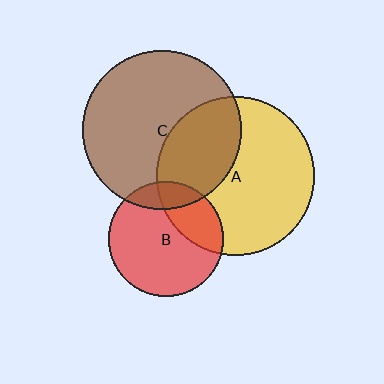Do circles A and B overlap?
Yes.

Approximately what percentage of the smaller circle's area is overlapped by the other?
Approximately 30%.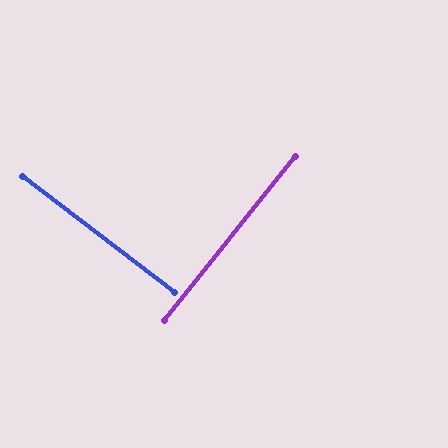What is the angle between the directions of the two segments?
Approximately 89 degrees.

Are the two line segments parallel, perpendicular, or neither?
Perpendicular — they meet at approximately 89°.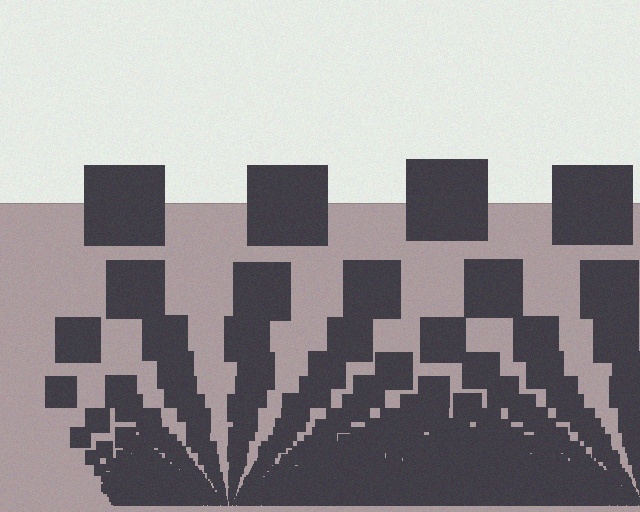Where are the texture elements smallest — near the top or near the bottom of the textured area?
Near the bottom.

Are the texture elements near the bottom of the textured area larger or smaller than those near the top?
Smaller. The gradient is inverted — elements near the bottom are smaller and denser.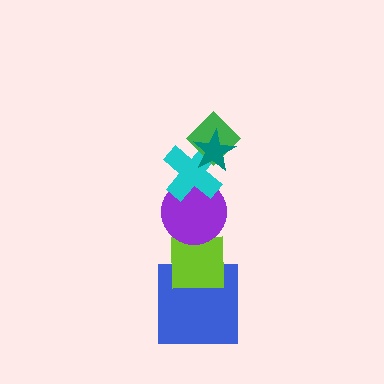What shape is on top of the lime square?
The purple circle is on top of the lime square.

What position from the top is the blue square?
The blue square is 6th from the top.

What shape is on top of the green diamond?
The teal star is on top of the green diamond.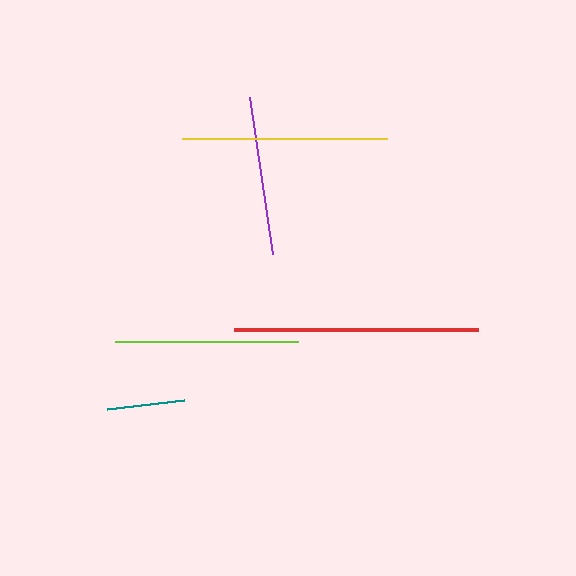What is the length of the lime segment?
The lime segment is approximately 183 pixels long.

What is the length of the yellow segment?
The yellow segment is approximately 205 pixels long.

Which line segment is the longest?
The red line is the longest at approximately 243 pixels.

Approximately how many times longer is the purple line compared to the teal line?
The purple line is approximately 2.0 times the length of the teal line.